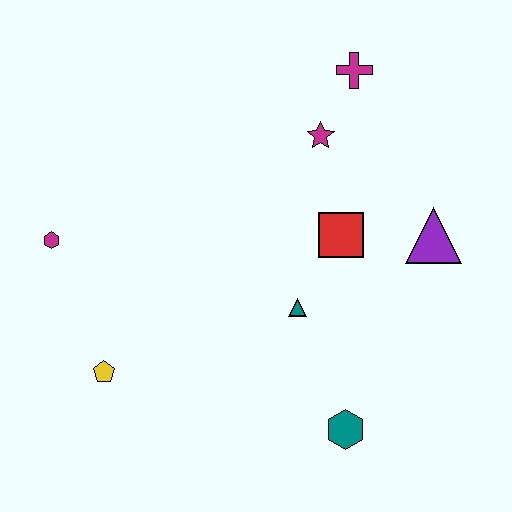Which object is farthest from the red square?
The magenta hexagon is farthest from the red square.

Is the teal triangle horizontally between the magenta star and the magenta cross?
No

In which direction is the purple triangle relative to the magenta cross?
The purple triangle is below the magenta cross.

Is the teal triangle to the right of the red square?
No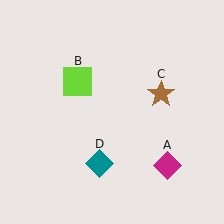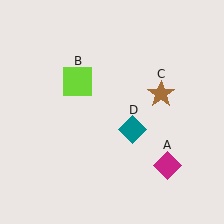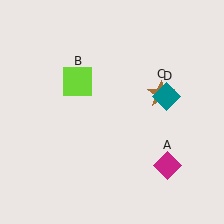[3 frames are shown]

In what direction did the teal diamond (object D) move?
The teal diamond (object D) moved up and to the right.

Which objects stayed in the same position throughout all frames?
Magenta diamond (object A) and lime square (object B) and brown star (object C) remained stationary.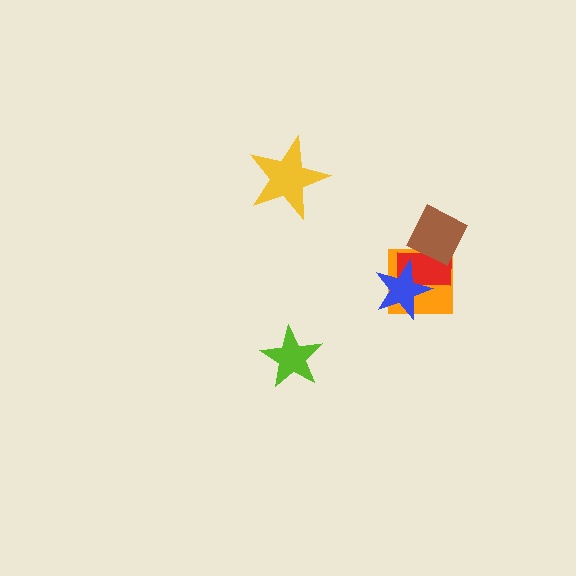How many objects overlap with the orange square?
3 objects overlap with the orange square.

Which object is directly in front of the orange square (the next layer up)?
The red rectangle is directly in front of the orange square.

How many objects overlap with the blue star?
2 objects overlap with the blue star.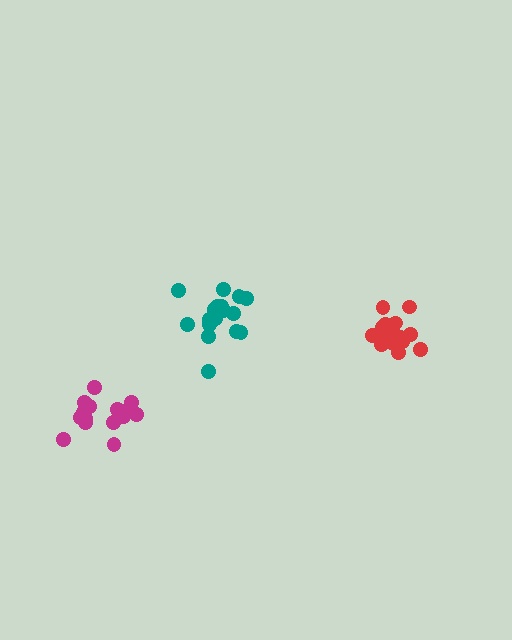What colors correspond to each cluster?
The clusters are colored: teal, red, magenta.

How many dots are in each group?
Group 1: 17 dots, Group 2: 16 dots, Group 3: 15 dots (48 total).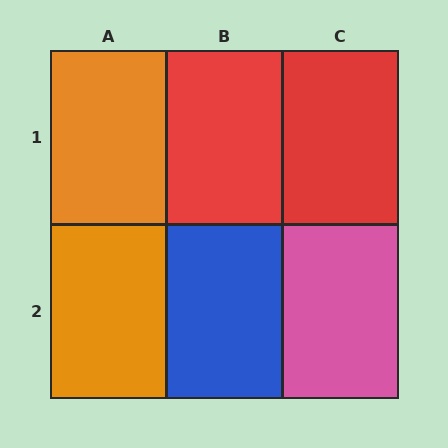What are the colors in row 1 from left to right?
Orange, red, red.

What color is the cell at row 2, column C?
Pink.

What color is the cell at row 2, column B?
Blue.